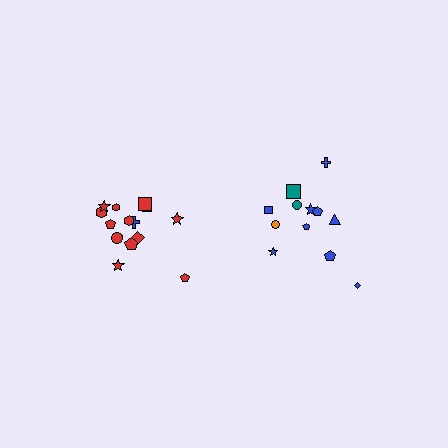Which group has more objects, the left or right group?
The left group.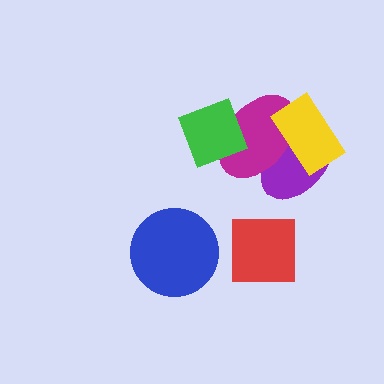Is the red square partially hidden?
No, no other shape covers it.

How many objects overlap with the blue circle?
0 objects overlap with the blue circle.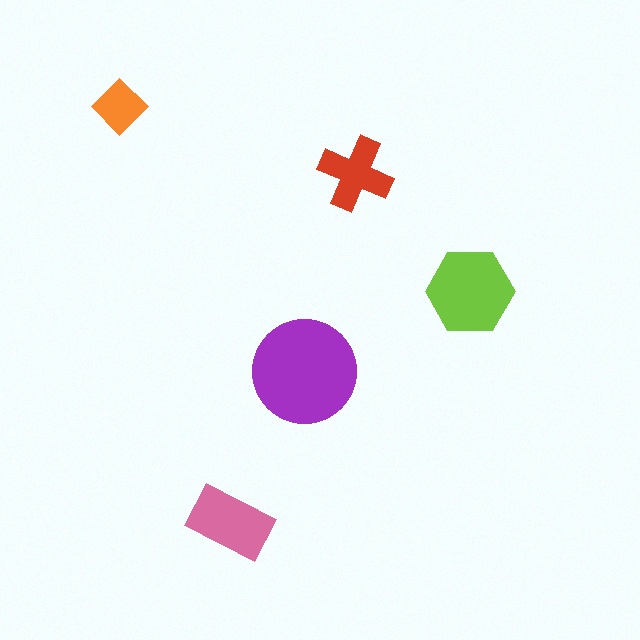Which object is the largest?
The purple circle.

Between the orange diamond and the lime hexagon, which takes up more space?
The lime hexagon.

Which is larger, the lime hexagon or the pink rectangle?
The lime hexagon.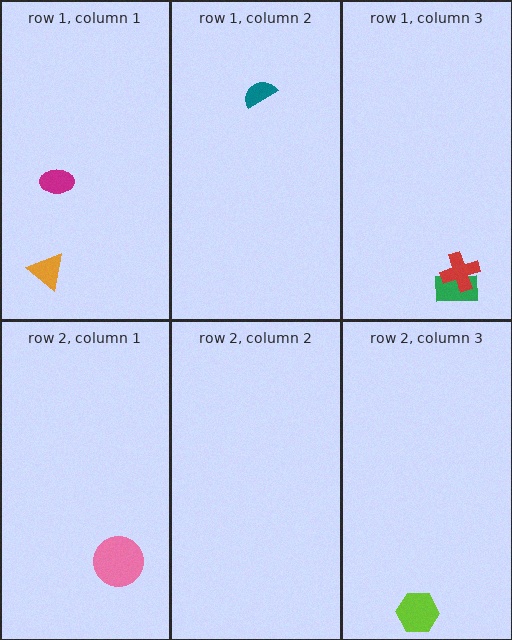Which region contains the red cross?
The row 1, column 3 region.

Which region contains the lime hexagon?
The row 2, column 3 region.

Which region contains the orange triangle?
The row 1, column 1 region.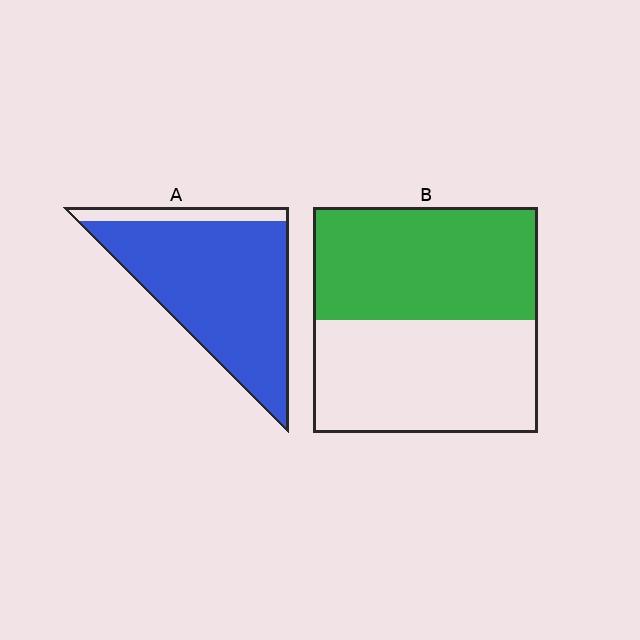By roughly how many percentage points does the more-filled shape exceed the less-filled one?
By roughly 40 percentage points (A over B).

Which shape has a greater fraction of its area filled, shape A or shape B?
Shape A.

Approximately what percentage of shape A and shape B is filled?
A is approximately 90% and B is approximately 50%.